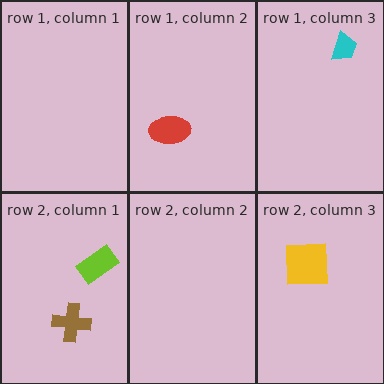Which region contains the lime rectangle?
The row 2, column 1 region.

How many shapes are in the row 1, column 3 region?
1.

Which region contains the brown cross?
The row 2, column 1 region.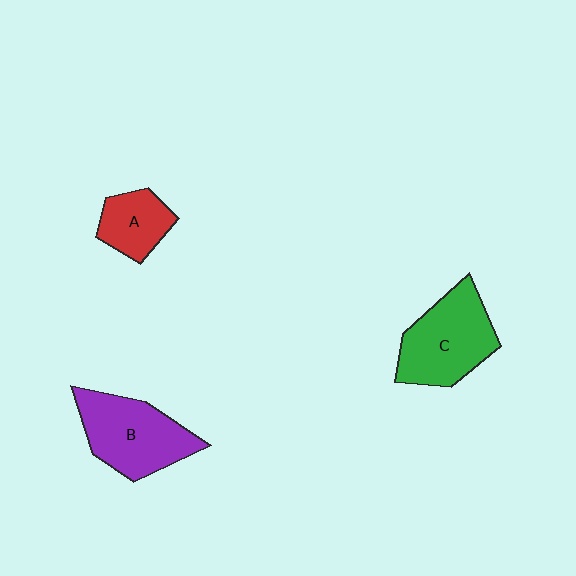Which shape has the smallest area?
Shape A (red).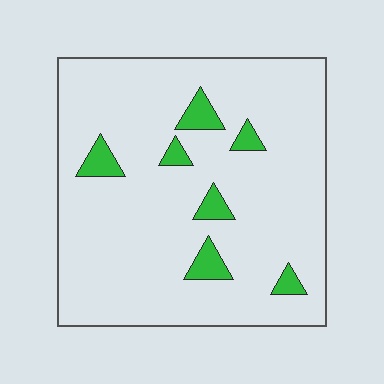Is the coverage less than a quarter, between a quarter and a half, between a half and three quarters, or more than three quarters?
Less than a quarter.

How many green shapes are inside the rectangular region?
7.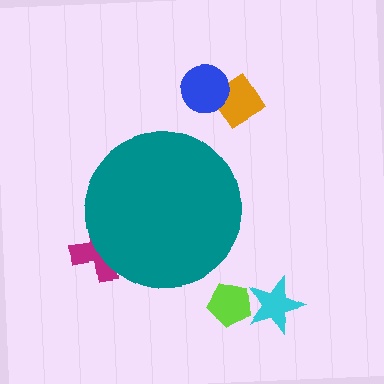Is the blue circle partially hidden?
No, the blue circle is fully visible.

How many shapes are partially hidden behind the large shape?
1 shape is partially hidden.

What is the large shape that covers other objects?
A teal circle.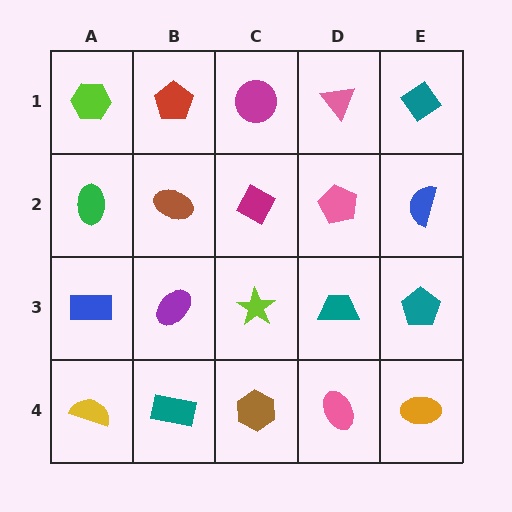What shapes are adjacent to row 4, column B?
A purple ellipse (row 3, column B), a yellow semicircle (row 4, column A), a brown hexagon (row 4, column C).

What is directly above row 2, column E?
A teal diamond.